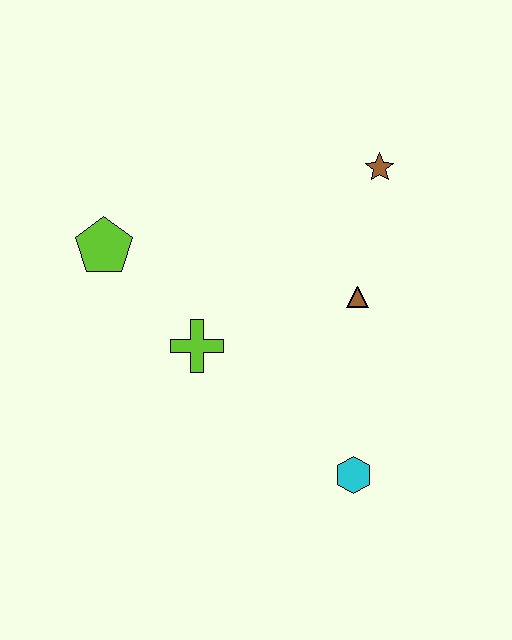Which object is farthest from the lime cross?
The brown star is farthest from the lime cross.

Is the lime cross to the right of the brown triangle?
No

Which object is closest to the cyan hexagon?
The brown triangle is closest to the cyan hexagon.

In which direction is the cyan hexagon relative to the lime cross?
The cyan hexagon is to the right of the lime cross.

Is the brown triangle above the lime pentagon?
No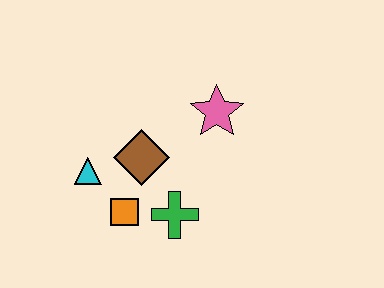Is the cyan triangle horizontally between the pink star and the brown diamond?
No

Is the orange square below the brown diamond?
Yes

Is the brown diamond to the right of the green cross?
No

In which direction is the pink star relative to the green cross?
The pink star is above the green cross.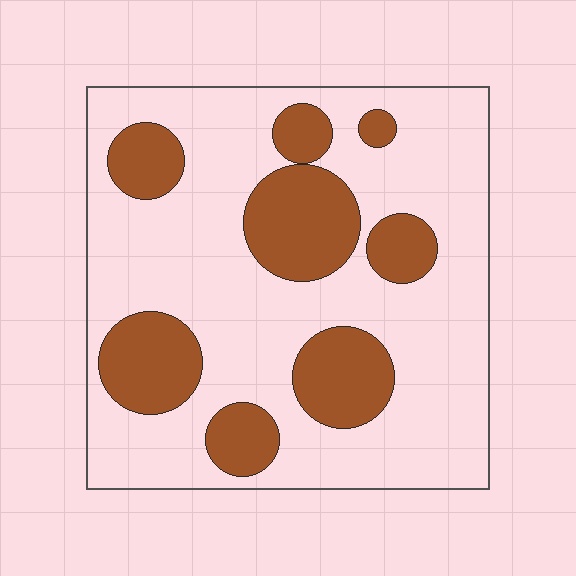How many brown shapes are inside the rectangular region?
8.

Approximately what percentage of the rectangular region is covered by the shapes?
Approximately 30%.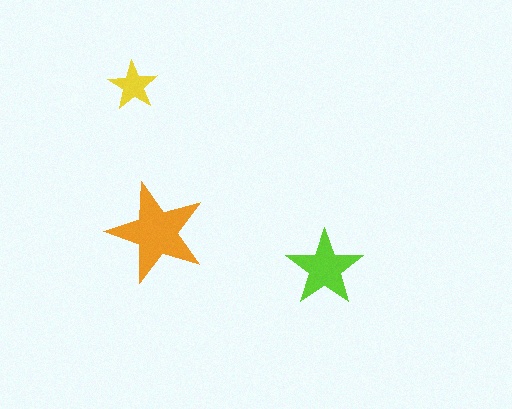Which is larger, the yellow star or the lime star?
The lime one.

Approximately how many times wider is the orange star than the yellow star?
About 2 times wider.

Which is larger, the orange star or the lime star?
The orange one.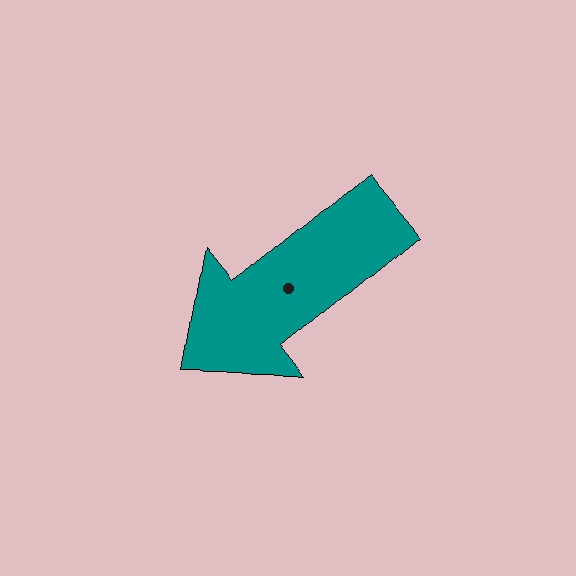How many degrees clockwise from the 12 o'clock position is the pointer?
Approximately 231 degrees.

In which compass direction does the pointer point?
Southwest.